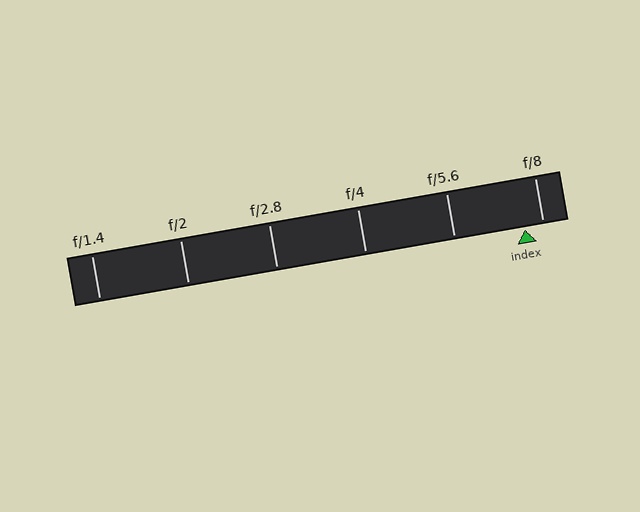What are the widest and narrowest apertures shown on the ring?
The widest aperture shown is f/1.4 and the narrowest is f/8.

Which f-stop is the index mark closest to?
The index mark is closest to f/8.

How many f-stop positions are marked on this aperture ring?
There are 6 f-stop positions marked.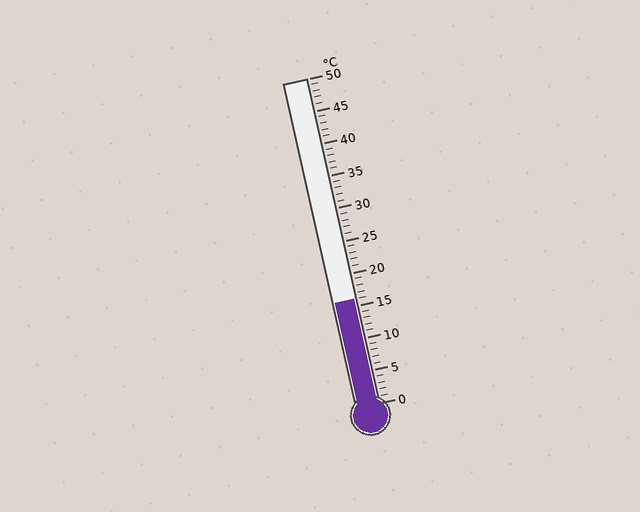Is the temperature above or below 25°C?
The temperature is below 25°C.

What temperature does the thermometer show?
The thermometer shows approximately 16°C.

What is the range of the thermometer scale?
The thermometer scale ranges from 0°C to 50°C.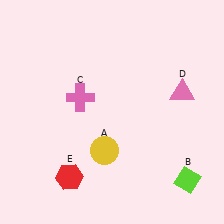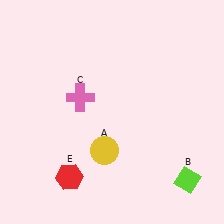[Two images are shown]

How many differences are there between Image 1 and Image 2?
There is 1 difference between the two images.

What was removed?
The pink triangle (D) was removed in Image 2.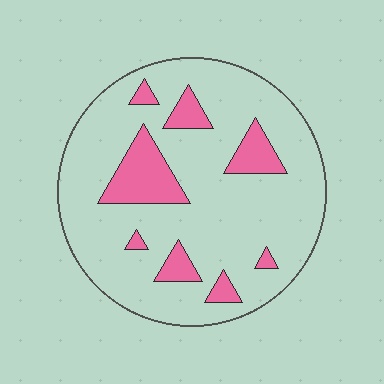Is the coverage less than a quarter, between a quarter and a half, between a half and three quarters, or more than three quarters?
Less than a quarter.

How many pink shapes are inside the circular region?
8.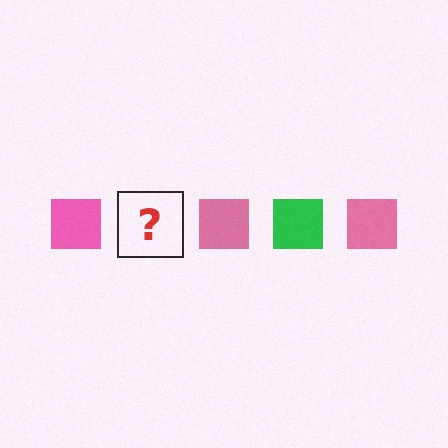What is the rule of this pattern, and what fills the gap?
The rule is that the pattern cycles through pink, green squares. The gap should be filled with a green square.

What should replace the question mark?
The question mark should be replaced with a green square.